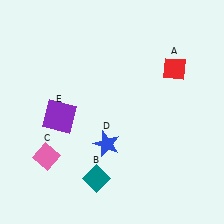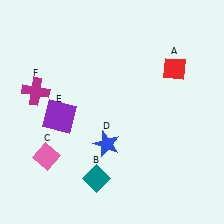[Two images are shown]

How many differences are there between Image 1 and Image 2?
There is 1 difference between the two images.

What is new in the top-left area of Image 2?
A magenta cross (F) was added in the top-left area of Image 2.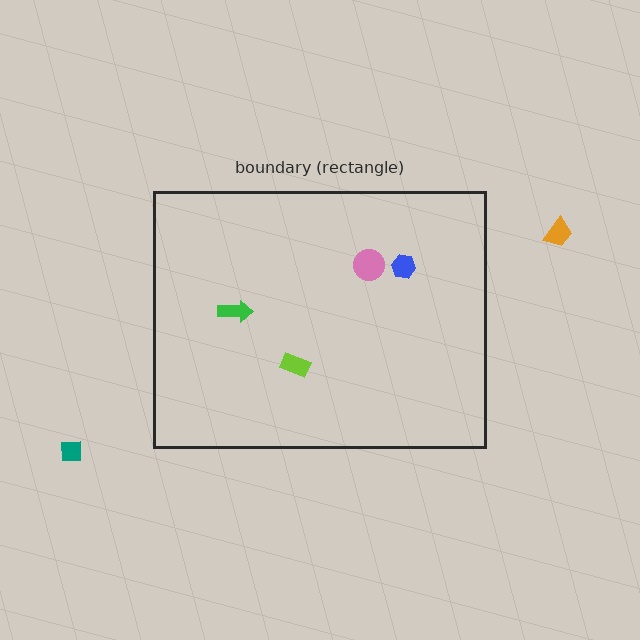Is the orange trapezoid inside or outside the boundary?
Outside.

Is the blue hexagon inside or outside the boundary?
Inside.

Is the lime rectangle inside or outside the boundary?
Inside.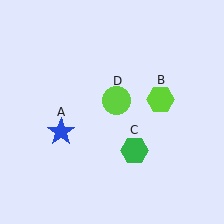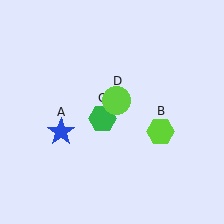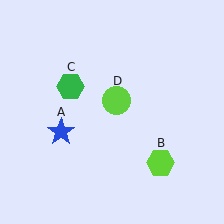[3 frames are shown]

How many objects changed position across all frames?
2 objects changed position: lime hexagon (object B), green hexagon (object C).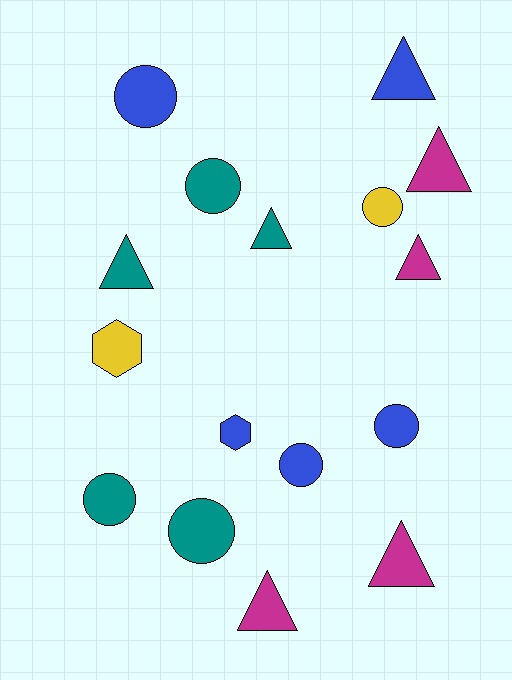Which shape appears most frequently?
Circle, with 7 objects.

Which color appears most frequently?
Teal, with 5 objects.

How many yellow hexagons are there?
There is 1 yellow hexagon.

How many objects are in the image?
There are 16 objects.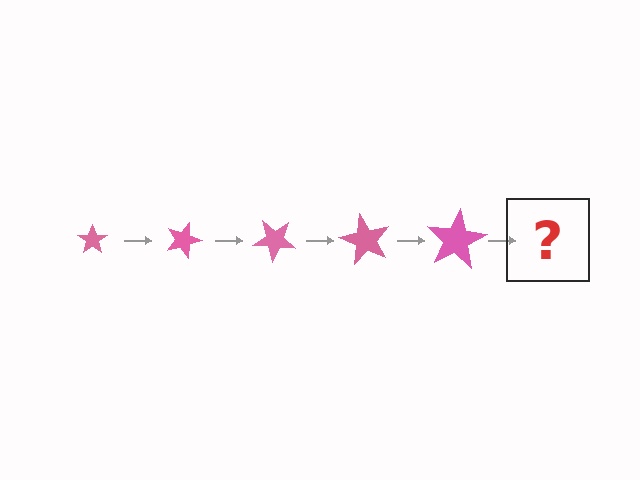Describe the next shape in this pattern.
It should be a star, larger than the previous one and rotated 100 degrees from the start.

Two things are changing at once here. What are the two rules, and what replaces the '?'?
The two rules are that the star grows larger each step and it rotates 20 degrees each step. The '?' should be a star, larger than the previous one and rotated 100 degrees from the start.